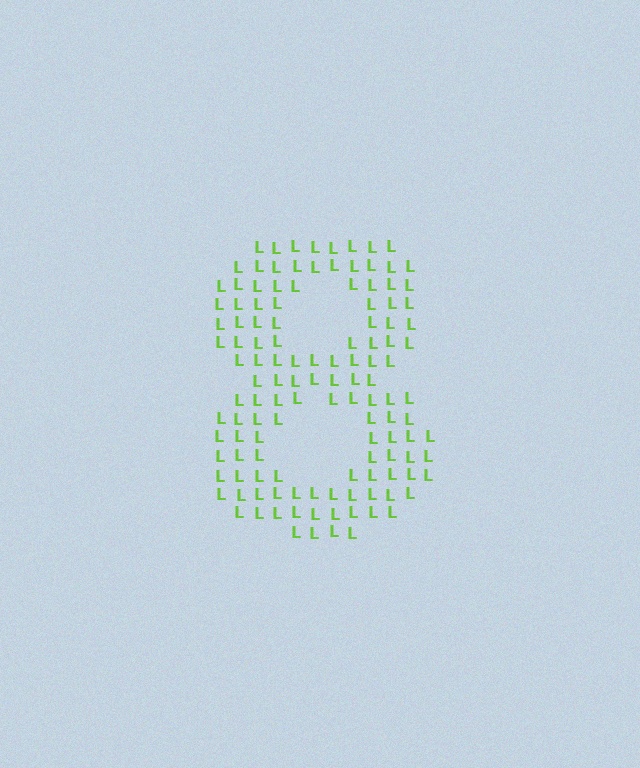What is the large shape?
The large shape is the digit 8.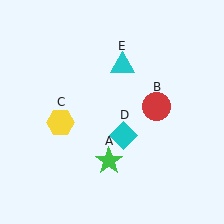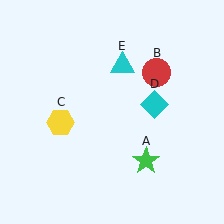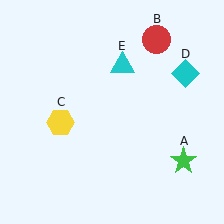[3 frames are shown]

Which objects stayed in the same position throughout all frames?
Yellow hexagon (object C) and cyan triangle (object E) remained stationary.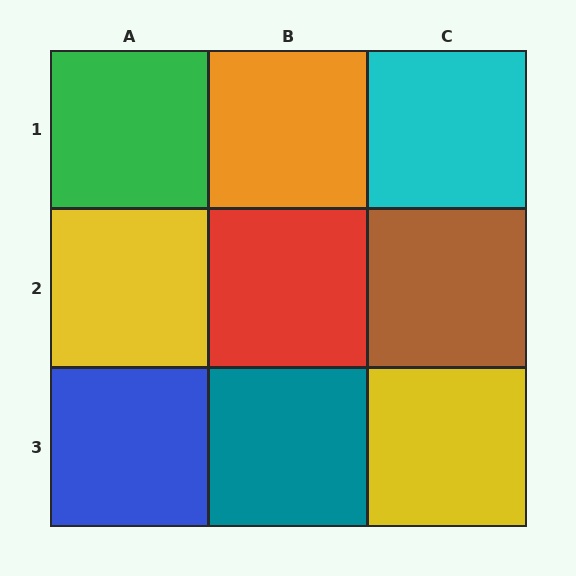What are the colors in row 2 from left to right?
Yellow, red, brown.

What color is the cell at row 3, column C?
Yellow.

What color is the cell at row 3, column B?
Teal.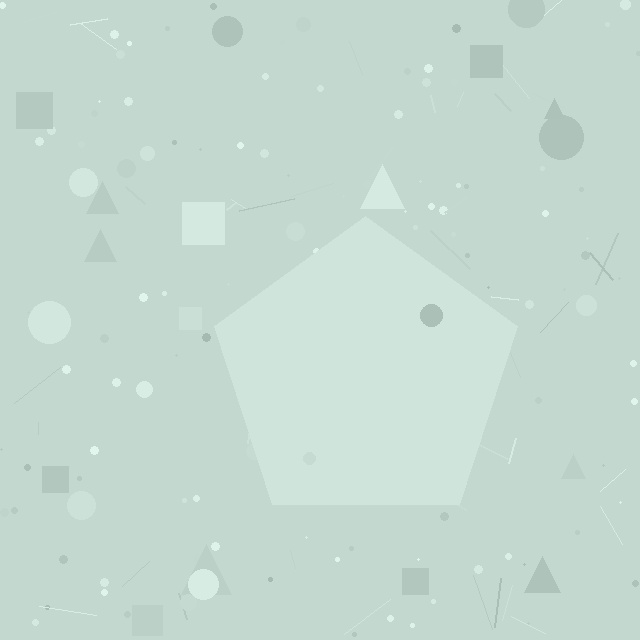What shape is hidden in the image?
A pentagon is hidden in the image.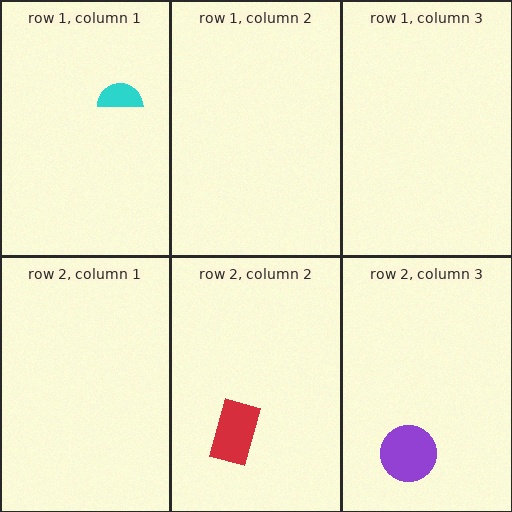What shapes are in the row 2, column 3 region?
The purple circle.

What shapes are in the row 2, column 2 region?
The red rectangle.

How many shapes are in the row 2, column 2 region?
1.